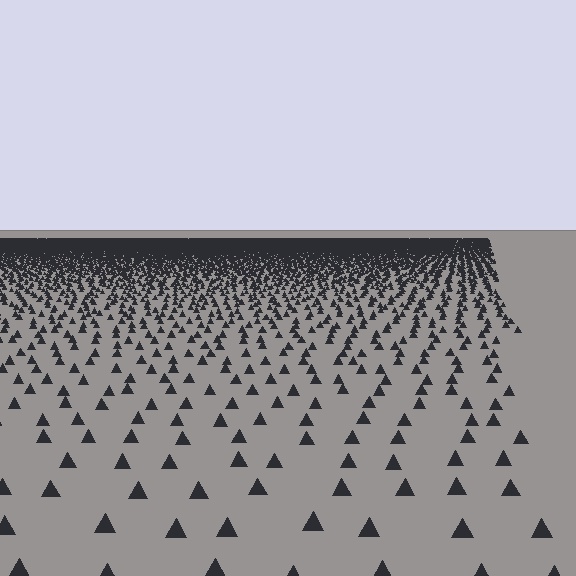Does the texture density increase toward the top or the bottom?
Density increases toward the top.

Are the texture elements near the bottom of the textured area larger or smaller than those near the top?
Larger. Near the bottom, elements are closer to the viewer and appear at a bigger on-screen size.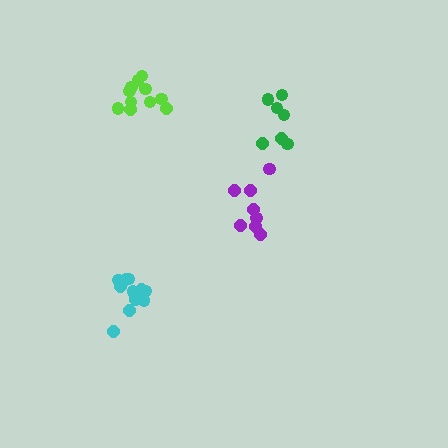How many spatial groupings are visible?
There are 4 spatial groupings.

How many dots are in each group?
Group 1: 7 dots, Group 2: 8 dots, Group 3: 11 dots, Group 4: 11 dots (37 total).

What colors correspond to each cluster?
The clusters are colored: green, purple, cyan, lime.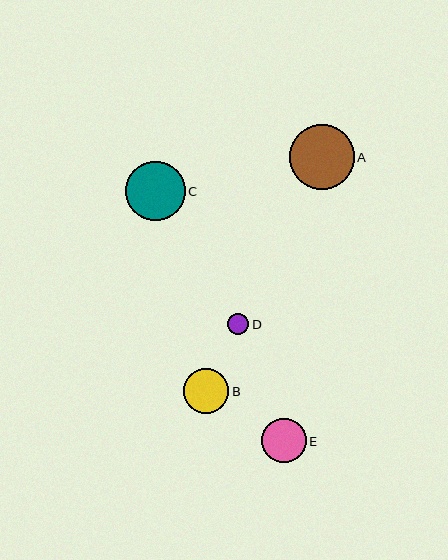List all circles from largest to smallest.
From largest to smallest: A, C, B, E, D.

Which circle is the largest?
Circle A is the largest with a size of approximately 65 pixels.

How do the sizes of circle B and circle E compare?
Circle B and circle E are approximately the same size.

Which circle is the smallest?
Circle D is the smallest with a size of approximately 21 pixels.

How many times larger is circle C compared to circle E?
Circle C is approximately 1.3 times the size of circle E.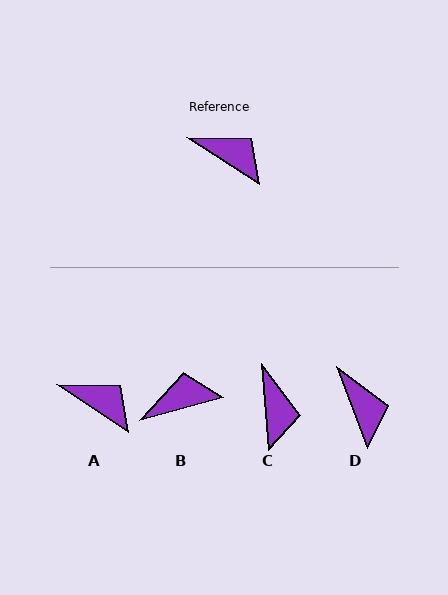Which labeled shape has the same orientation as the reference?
A.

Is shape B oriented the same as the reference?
No, it is off by about 49 degrees.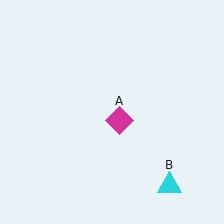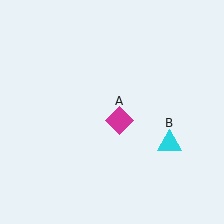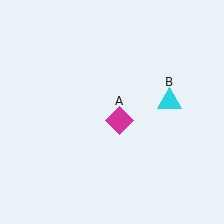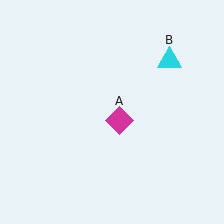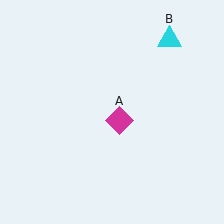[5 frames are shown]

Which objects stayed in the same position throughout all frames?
Magenta diamond (object A) remained stationary.